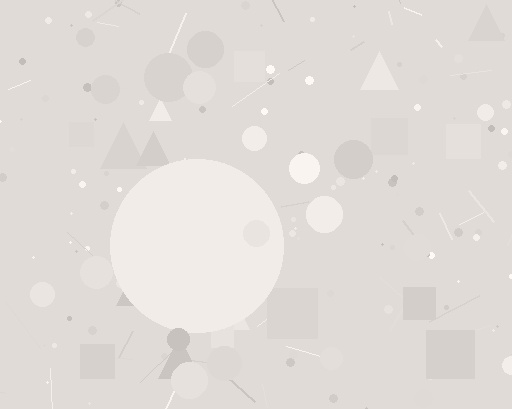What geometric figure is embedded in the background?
A circle is embedded in the background.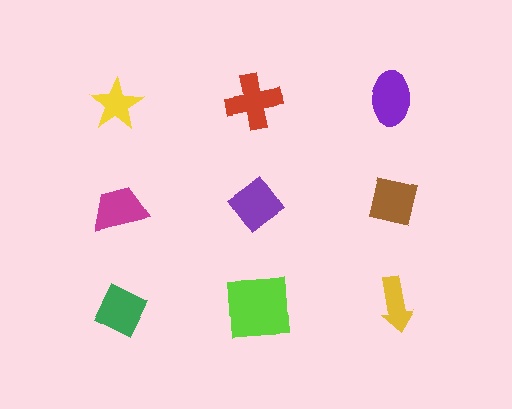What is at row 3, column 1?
A green diamond.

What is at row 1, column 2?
A red cross.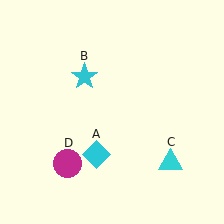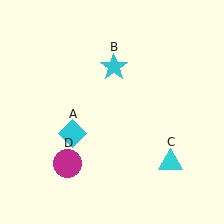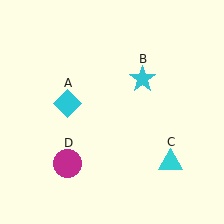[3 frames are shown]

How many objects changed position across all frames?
2 objects changed position: cyan diamond (object A), cyan star (object B).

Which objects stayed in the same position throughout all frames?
Cyan triangle (object C) and magenta circle (object D) remained stationary.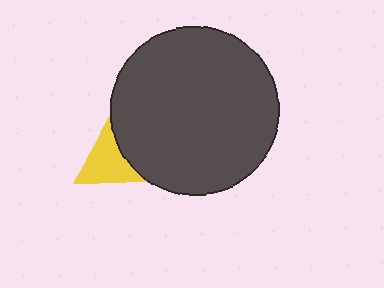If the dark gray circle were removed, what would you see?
You would see the complete yellow triangle.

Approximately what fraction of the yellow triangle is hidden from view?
Roughly 51% of the yellow triangle is hidden behind the dark gray circle.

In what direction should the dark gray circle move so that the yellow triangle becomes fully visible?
The dark gray circle should move right. That is the shortest direction to clear the overlap and leave the yellow triangle fully visible.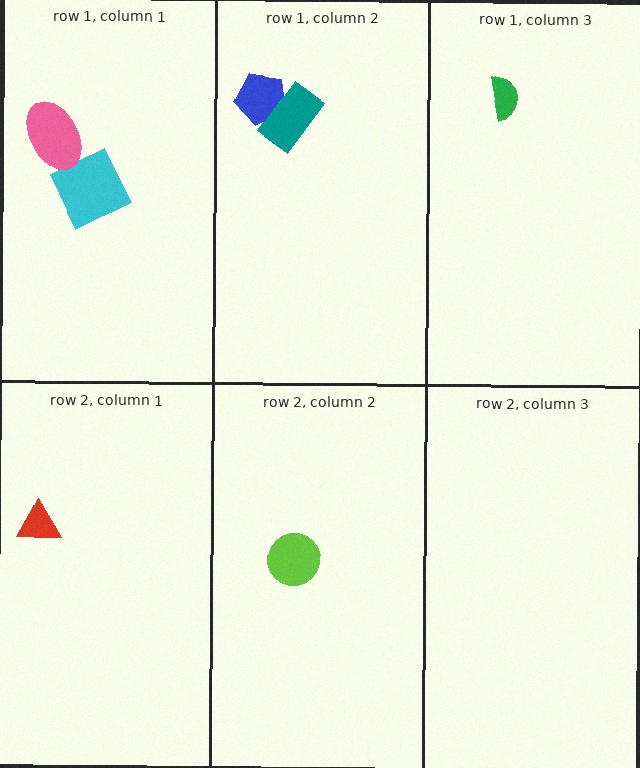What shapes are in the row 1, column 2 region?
The blue pentagon, the teal rectangle.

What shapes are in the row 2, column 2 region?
The lime circle.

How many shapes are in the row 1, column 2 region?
2.